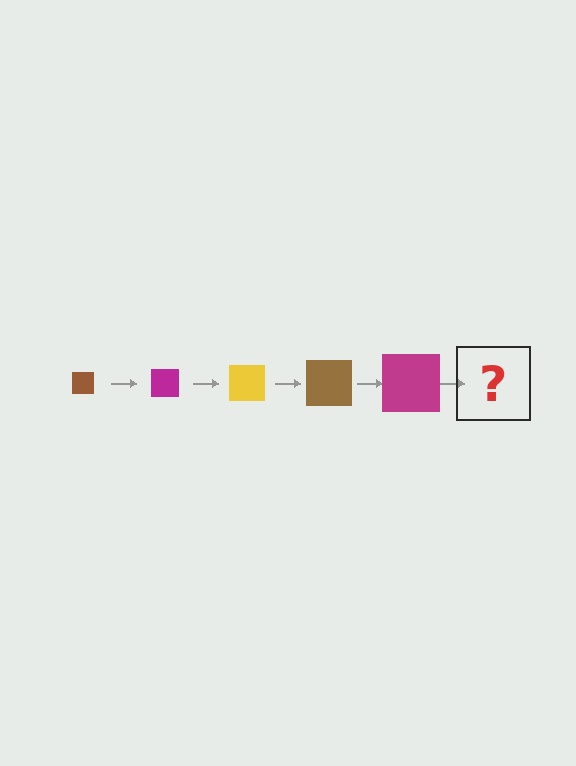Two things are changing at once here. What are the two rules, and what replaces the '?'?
The two rules are that the square grows larger each step and the color cycles through brown, magenta, and yellow. The '?' should be a yellow square, larger than the previous one.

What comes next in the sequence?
The next element should be a yellow square, larger than the previous one.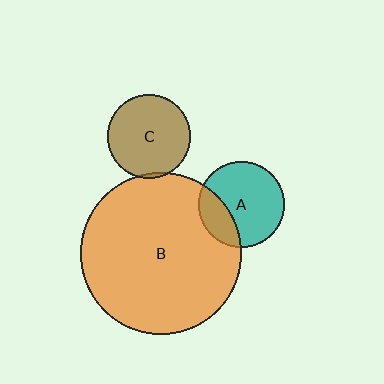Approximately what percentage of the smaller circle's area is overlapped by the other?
Approximately 5%.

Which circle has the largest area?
Circle B (orange).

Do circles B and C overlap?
Yes.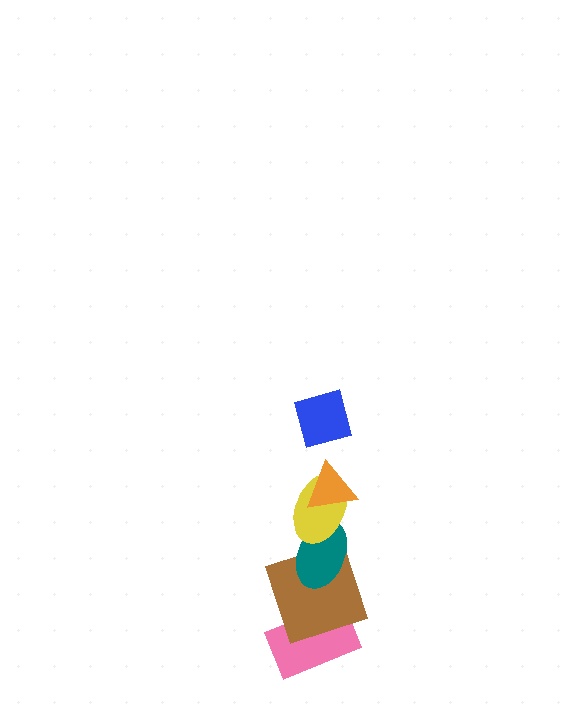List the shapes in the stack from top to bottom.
From top to bottom: the blue diamond, the orange triangle, the yellow ellipse, the teal ellipse, the brown square, the pink rectangle.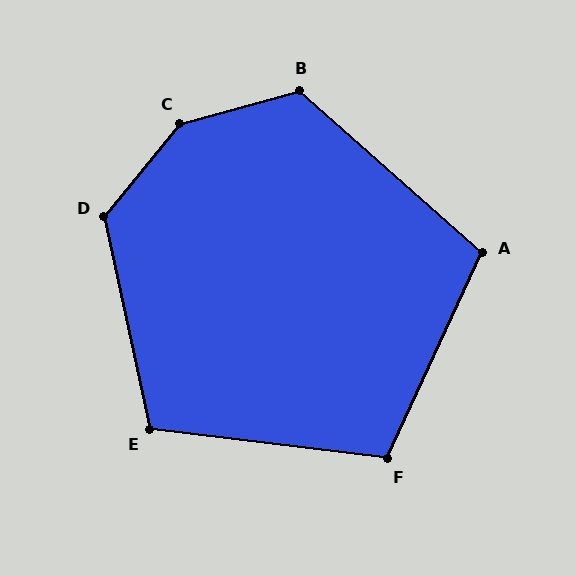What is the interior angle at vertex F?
Approximately 108 degrees (obtuse).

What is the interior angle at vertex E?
Approximately 109 degrees (obtuse).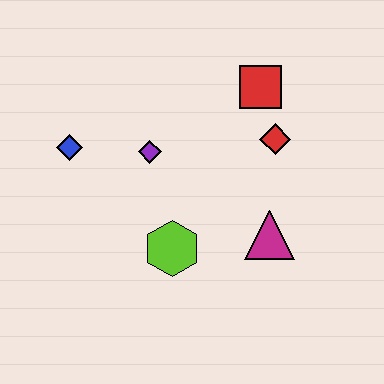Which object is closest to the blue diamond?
The purple diamond is closest to the blue diamond.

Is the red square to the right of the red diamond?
No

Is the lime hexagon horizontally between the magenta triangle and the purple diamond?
Yes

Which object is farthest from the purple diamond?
The magenta triangle is farthest from the purple diamond.